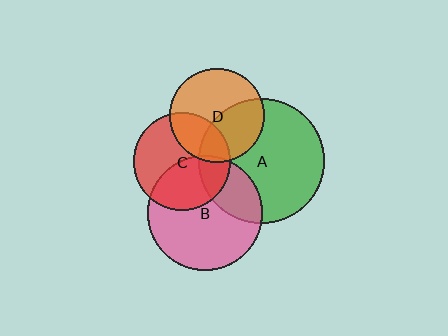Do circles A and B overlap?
Yes.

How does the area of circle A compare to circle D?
Approximately 1.8 times.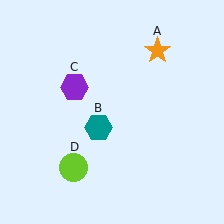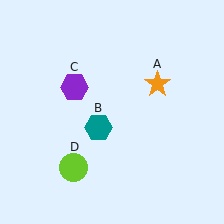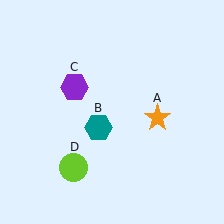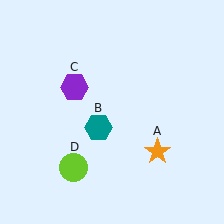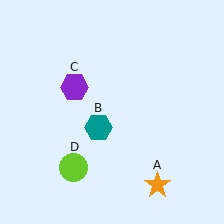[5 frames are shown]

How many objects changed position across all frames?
1 object changed position: orange star (object A).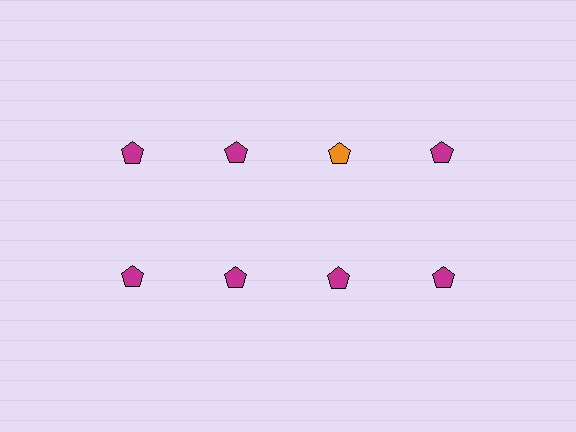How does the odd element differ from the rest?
It has a different color: orange instead of magenta.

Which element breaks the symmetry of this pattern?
The orange pentagon in the top row, center column breaks the symmetry. All other shapes are magenta pentagons.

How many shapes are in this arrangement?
There are 8 shapes arranged in a grid pattern.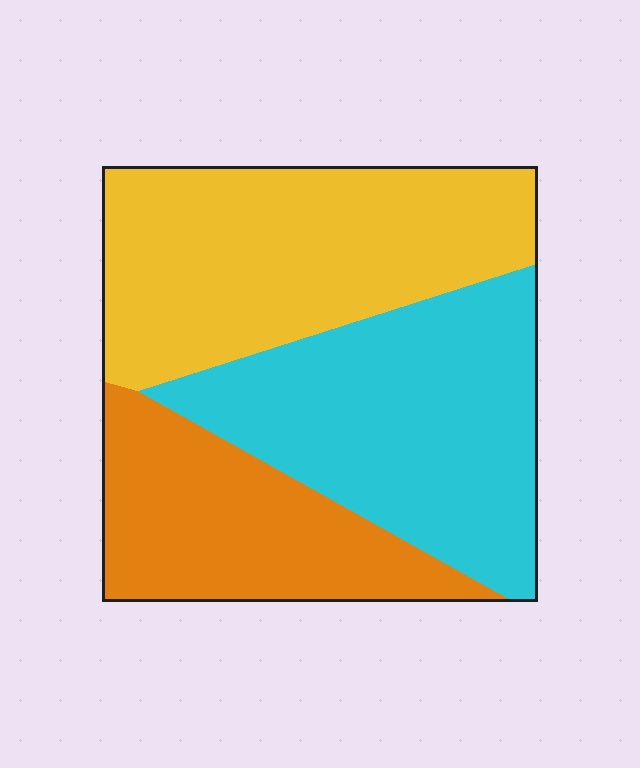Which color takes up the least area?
Orange, at roughly 25%.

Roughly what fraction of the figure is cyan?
Cyan covers around 35% of the figure.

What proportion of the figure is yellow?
Yellow takes up between a third and a half of the figure.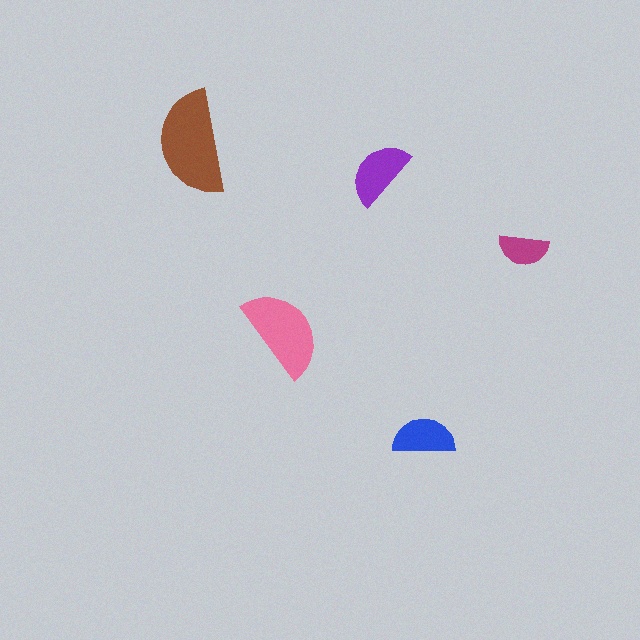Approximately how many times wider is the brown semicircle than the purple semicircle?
About 1.5 times wider.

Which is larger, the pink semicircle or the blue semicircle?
The pink one.